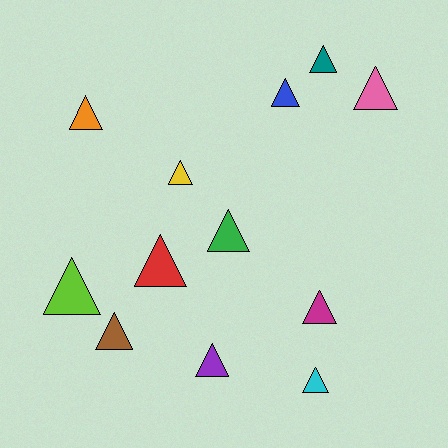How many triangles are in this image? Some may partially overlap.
There are 12 triangles.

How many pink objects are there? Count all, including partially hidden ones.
There is 1 pink object.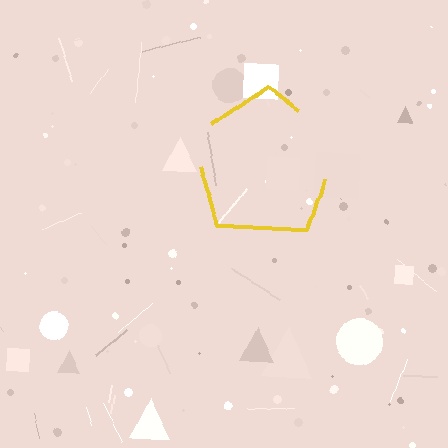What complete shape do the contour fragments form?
The contour fragments form a pentagon.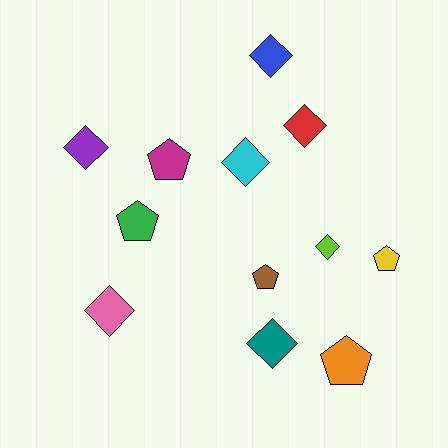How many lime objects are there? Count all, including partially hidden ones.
There is 1 lime object.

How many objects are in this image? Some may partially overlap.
There are 12 objects.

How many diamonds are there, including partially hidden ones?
There are 7 diamonds.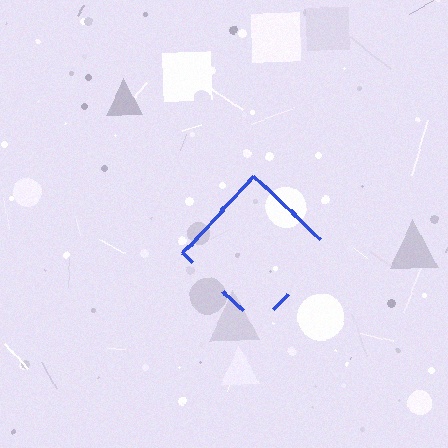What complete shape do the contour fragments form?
The contour fragments form a diamond.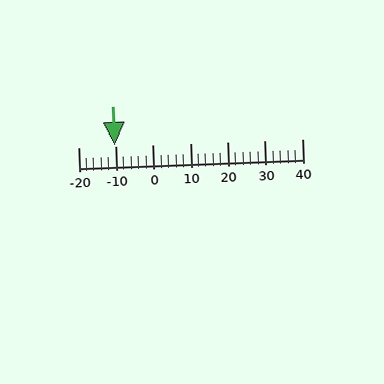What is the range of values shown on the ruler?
The ruler shows values from -20 to 40.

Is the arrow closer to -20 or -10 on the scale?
The arrow is closer to -10.